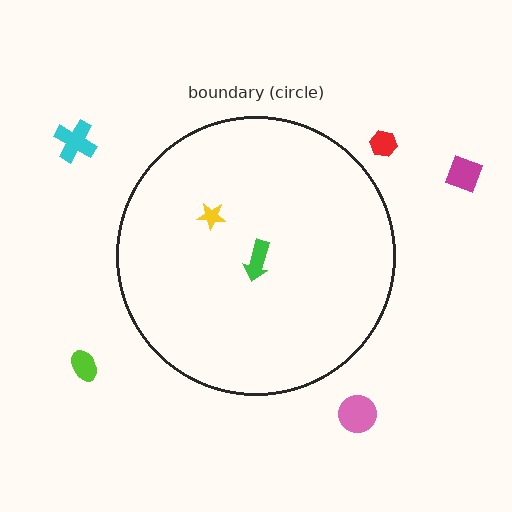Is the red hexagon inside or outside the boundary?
Outside.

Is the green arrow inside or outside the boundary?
Inside.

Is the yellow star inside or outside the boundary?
Inside.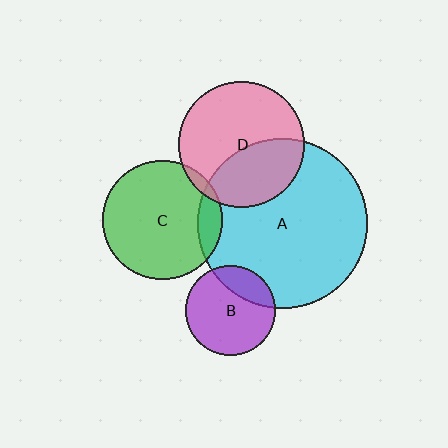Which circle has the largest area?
Circle A (cyan).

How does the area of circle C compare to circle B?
Approximately 1.8 times.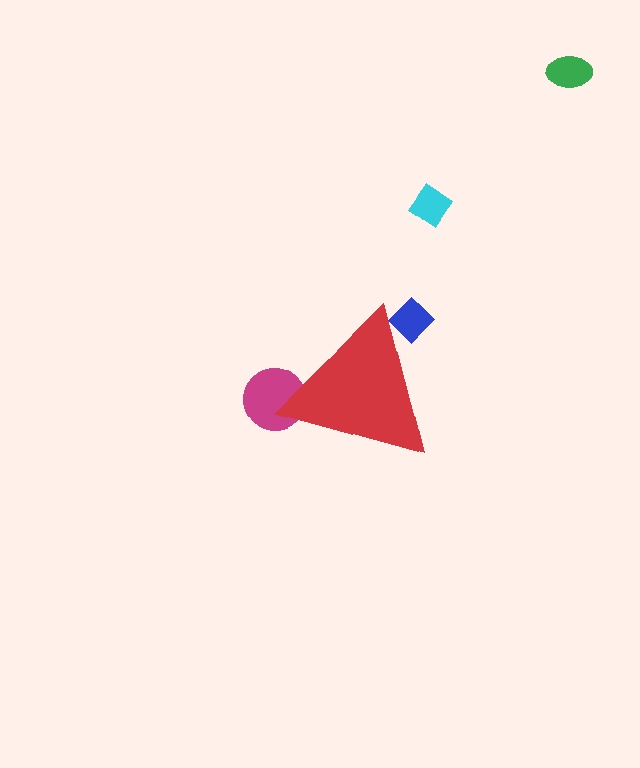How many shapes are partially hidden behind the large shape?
2 shapes are partially hidden.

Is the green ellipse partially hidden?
No, the green ellipse is fully visible.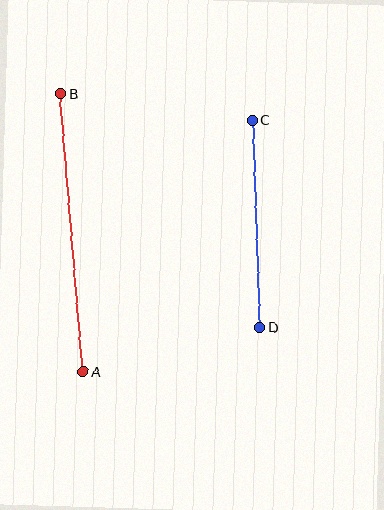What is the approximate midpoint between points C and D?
The midpoint is at approximately (256, 224) pixels.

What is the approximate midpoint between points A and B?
The midpoint is at approximately (72, 233) pixels.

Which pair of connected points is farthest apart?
Points A and B are farthest apart.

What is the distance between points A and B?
The distance is approximately 279 pixels.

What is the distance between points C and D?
The distance is approximately 207 pixels.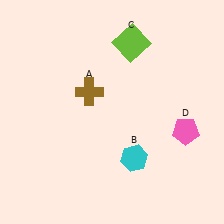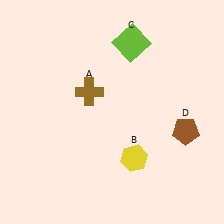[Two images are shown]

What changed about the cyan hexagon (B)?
In Image 1, B is cyan. In Image 2, it changed to yellow.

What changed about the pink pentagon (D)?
In Image 1, D is pink. In Image 2, it changed to brown.